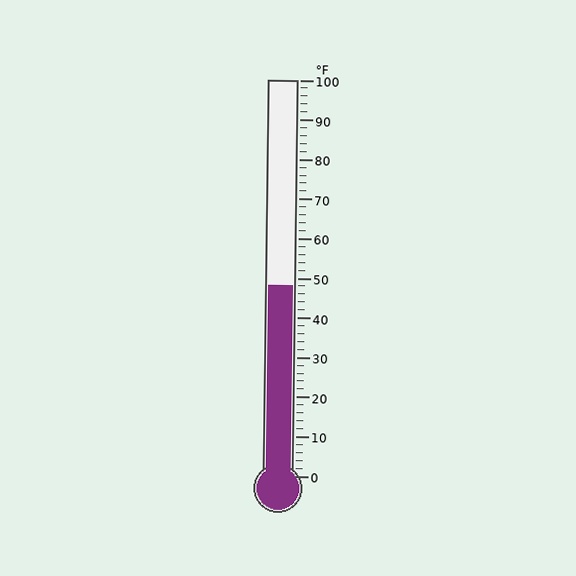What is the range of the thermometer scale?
The thermometer scale ranges from 0°F to 100°F.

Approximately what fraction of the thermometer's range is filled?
The thermometer is filled to approximately 50% of its range.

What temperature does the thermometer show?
The thermometer shows approximately 48°F.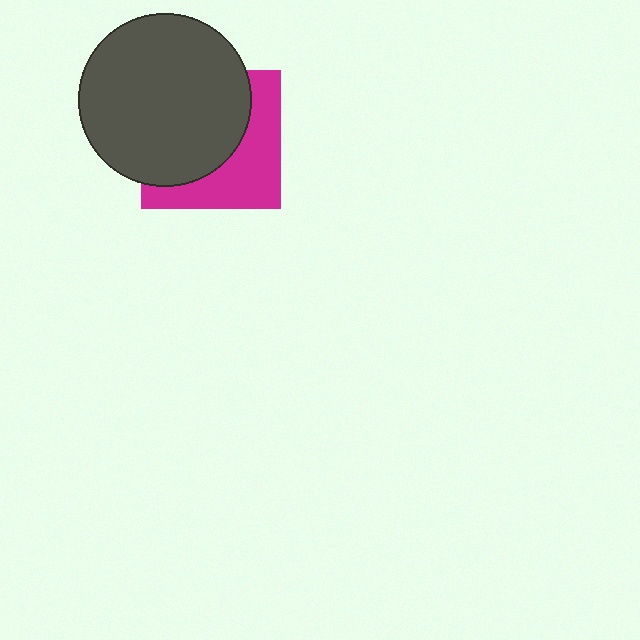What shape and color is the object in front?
The object in front is a dark gray circle.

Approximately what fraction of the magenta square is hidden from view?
Roughly 58% of the magenta square is hidden behind the dark gray circle.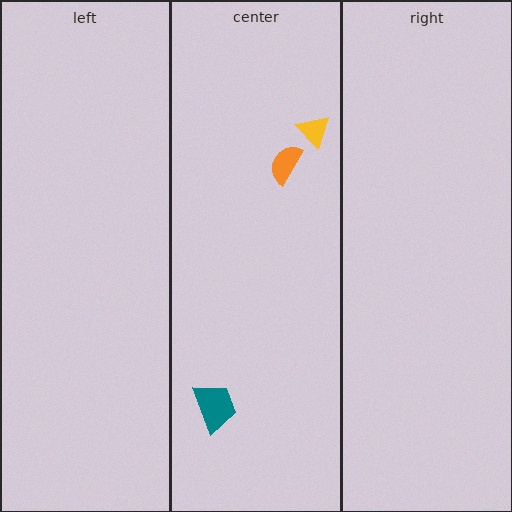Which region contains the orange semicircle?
The center region.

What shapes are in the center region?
The orange semicircle, the yellow triangle, the teal trapezoid.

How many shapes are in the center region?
3.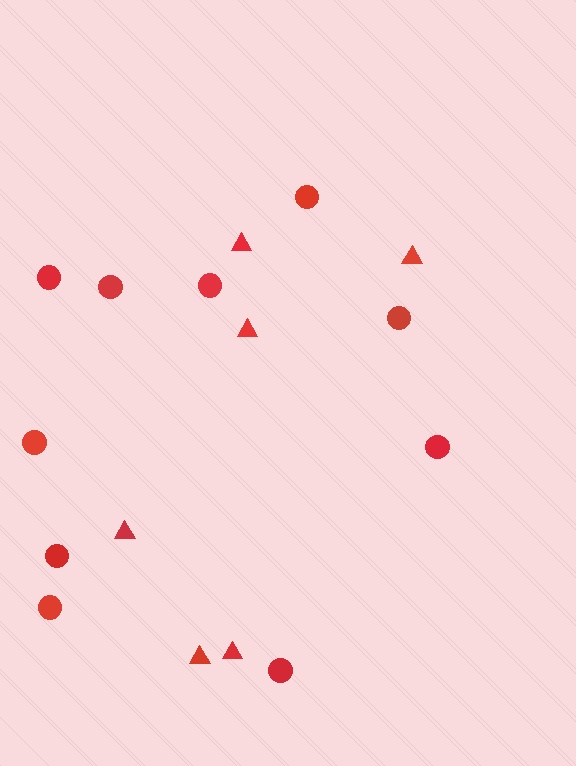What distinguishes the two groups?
There are 2 groups: one group of triangles (6) and one group of circles (10).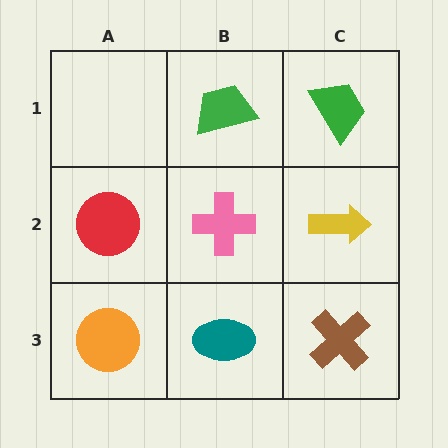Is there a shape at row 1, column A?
No, that cell is empty.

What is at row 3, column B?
A teal ellipse.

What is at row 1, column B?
A green trapezoid.